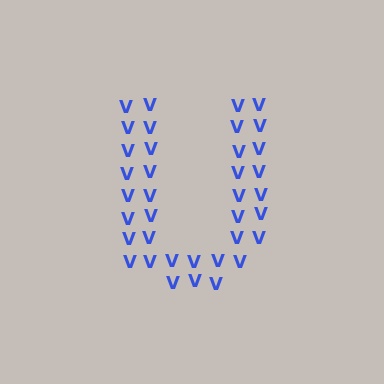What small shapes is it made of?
It is made of small letter V's.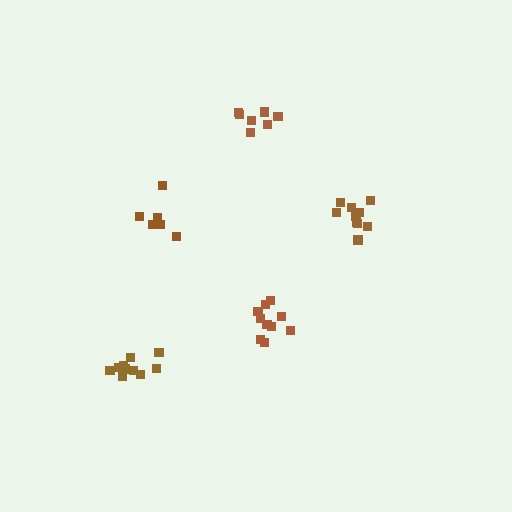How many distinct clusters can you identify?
There are 5 distinct clusters.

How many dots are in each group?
Group 1: 7 dots, Group 2: 11 dots, Group 3: 10 dots, Group 4: 6 dots, Group 5: 10 dots (44 total).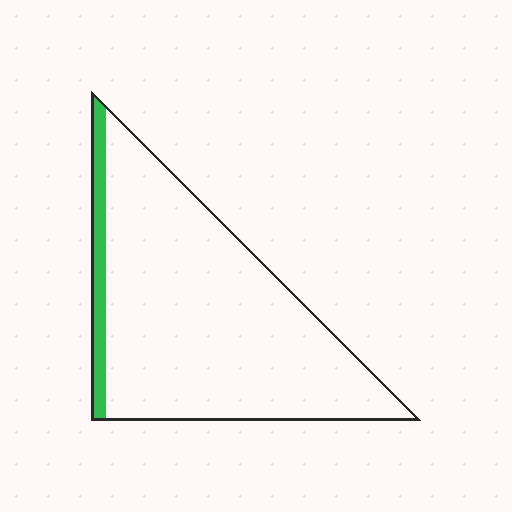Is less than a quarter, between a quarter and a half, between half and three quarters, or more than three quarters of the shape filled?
Less than a quarter.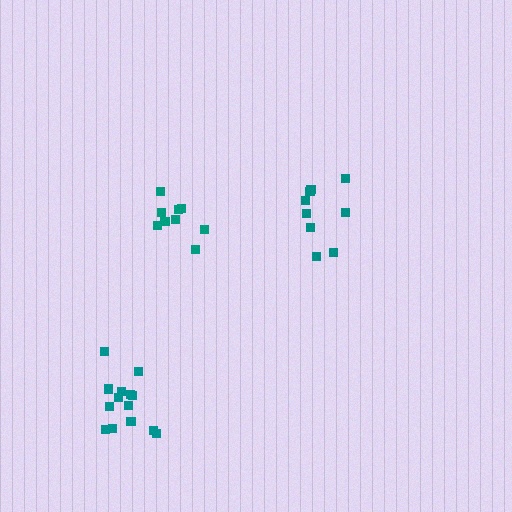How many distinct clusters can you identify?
There are 3 distinct clusters.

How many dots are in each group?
Group 1: 9 dots, Group 2: 14 dots, Group 3: 9 dots (32 total).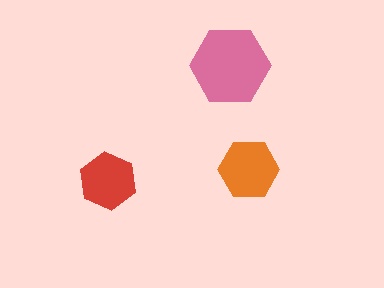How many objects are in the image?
There are 3 objects in the image.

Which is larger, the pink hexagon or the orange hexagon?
The pink one.